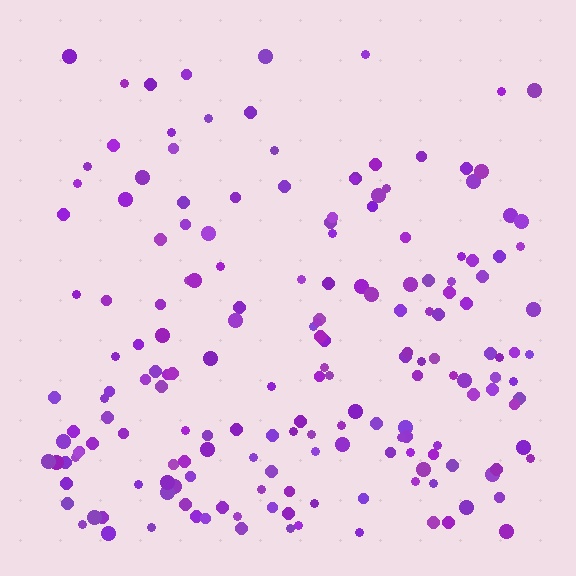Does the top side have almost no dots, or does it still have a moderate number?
Still a moderate number, just noticeably fewer than the bottom.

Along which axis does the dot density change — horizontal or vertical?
Vertical.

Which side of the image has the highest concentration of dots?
The bottom.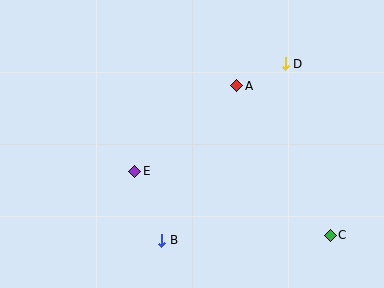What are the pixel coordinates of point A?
Point A is at (237, 86).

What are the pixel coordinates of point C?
Point C is at (330, 235).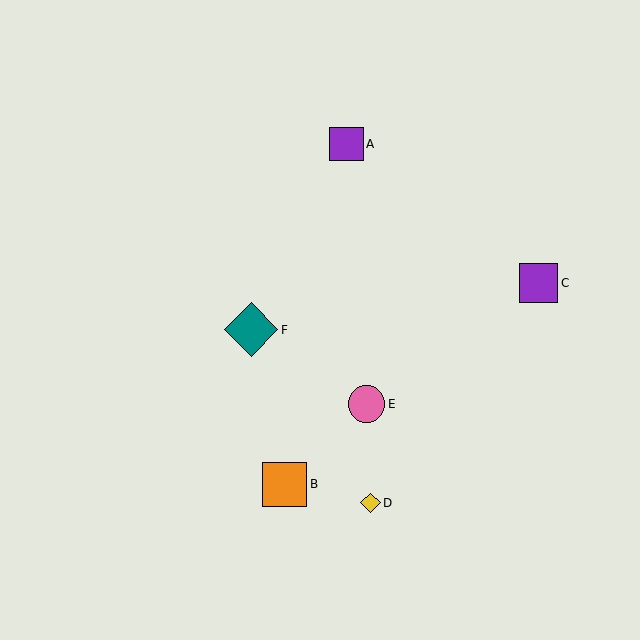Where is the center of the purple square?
The center of the purple square is at (346, 144).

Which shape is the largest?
The teal diamond (labeled F) is the largest.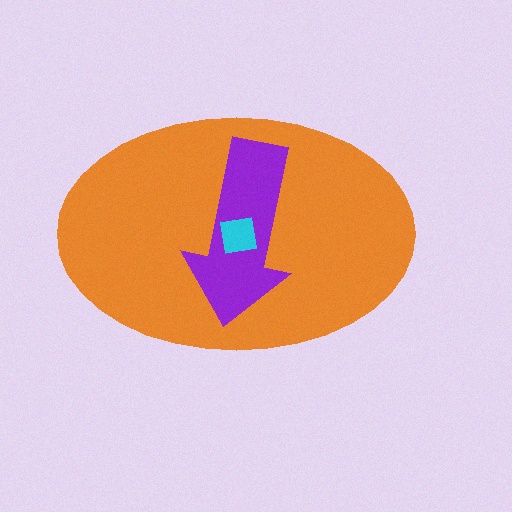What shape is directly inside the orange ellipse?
The purple arrow.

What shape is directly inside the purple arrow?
The cyan square.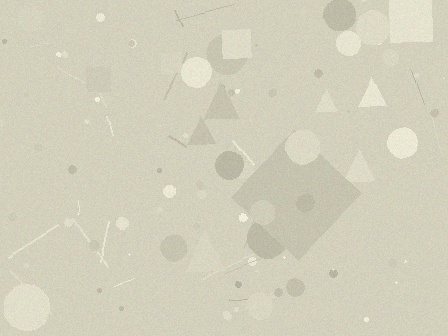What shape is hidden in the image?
A diamond is hidden in the image.